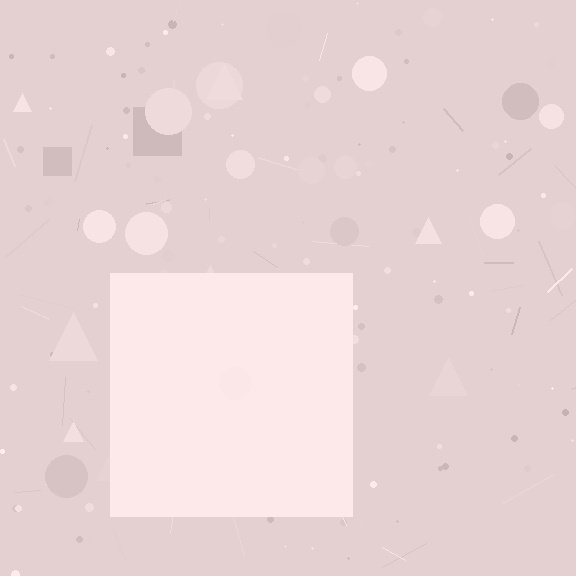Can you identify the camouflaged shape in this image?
The camouflaged shape is a square.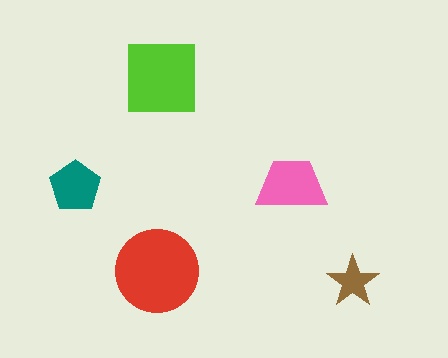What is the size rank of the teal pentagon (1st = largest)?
4th.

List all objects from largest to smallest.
The red circle, the lime square, the pink trapezoid, the teal pentagon, the brown star.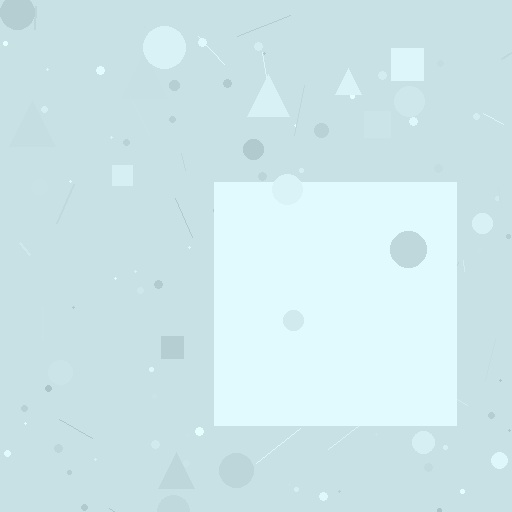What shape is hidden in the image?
A square is hidden in the image.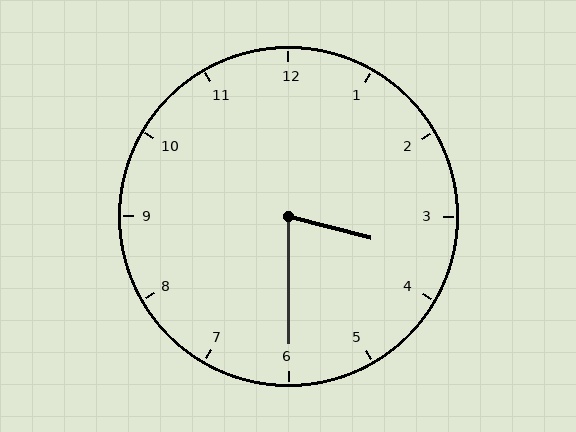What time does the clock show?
3:30.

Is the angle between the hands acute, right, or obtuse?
It is acute.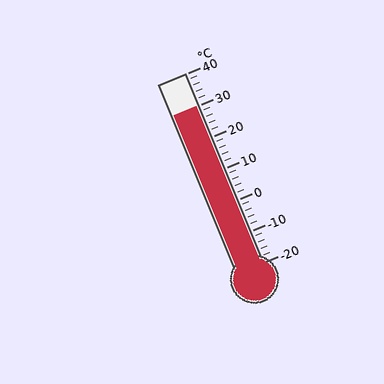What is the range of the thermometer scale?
The thermometer scale ranges from -20°C to 40°C.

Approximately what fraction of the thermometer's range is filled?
The thermometer is filled to approximately 85% of its range.